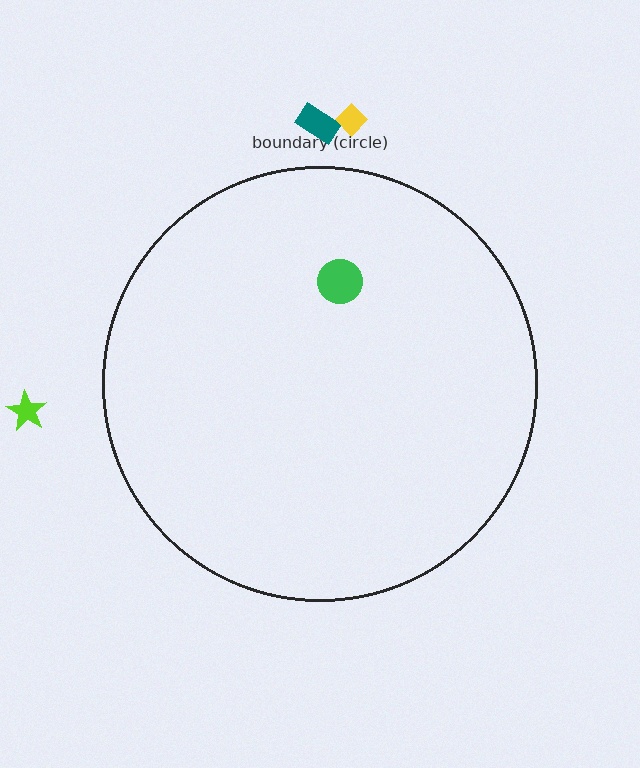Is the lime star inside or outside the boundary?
Outside.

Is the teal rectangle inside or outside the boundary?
Outside.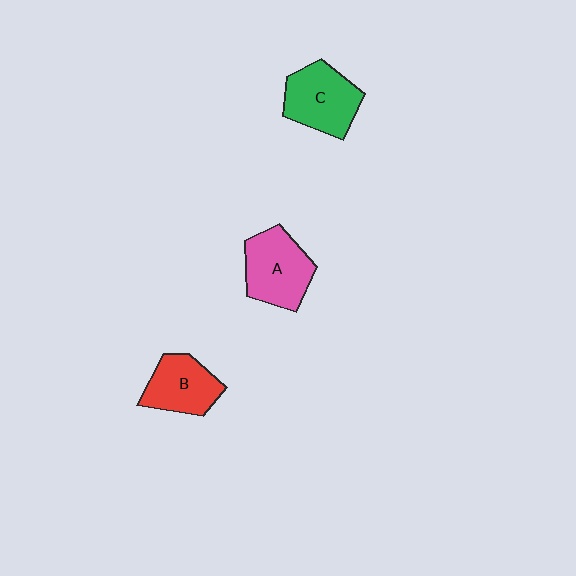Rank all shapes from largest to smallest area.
From largest to smallest: A (pink), C (green), B (red).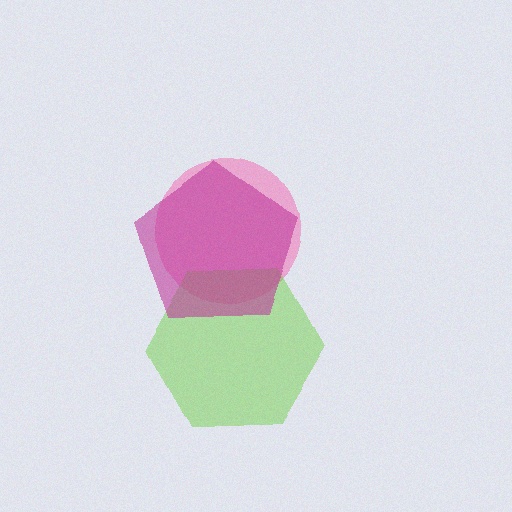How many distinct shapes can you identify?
There are 3 distinct shapes: a pink circle, a lime hexagon, a magenta pentagon.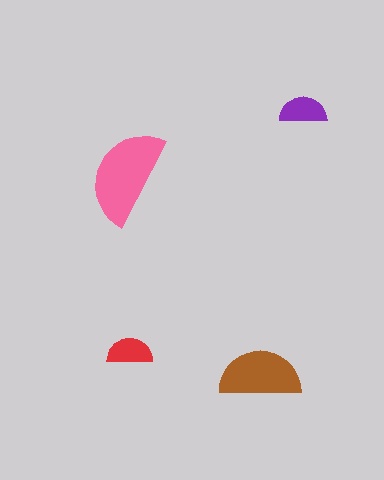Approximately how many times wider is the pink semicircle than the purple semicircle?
About 2 times wider.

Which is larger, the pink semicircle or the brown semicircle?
The pink one.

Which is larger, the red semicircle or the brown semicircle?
The brown one.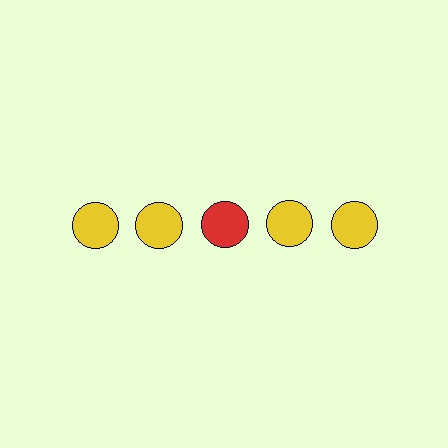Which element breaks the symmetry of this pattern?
The red circle in the top row, center column breaks the symmetry. All other shapes are yellow circles.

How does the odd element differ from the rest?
It has a different color: red instead of yellow.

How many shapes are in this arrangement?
There are 5 shapes arranged in a grid pattern.